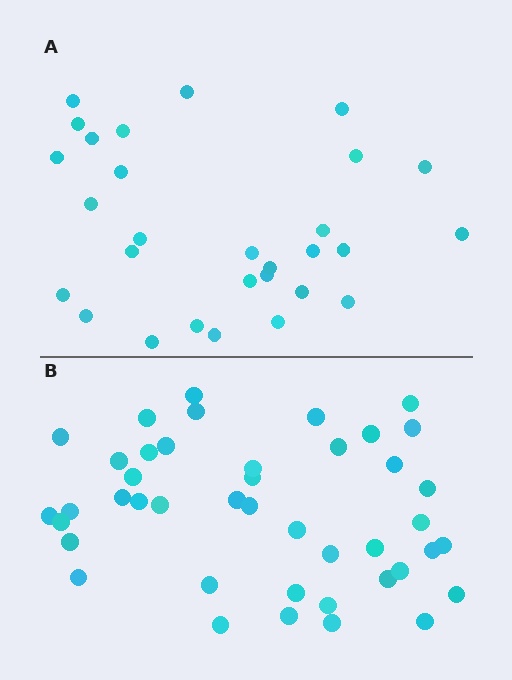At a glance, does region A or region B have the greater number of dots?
Region B (the bottom region) has more dots.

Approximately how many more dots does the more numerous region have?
Region B has approximately 15 more dots than region A.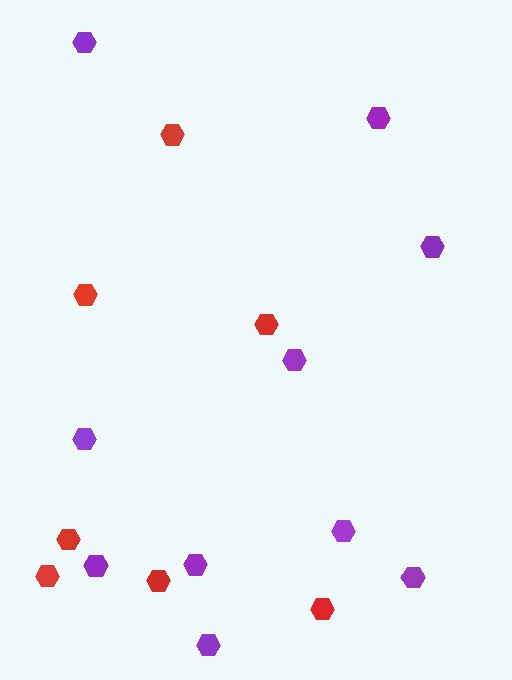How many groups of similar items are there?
There are 2 groups: one group of purple hexagons (10) and one group of red hexagons (7).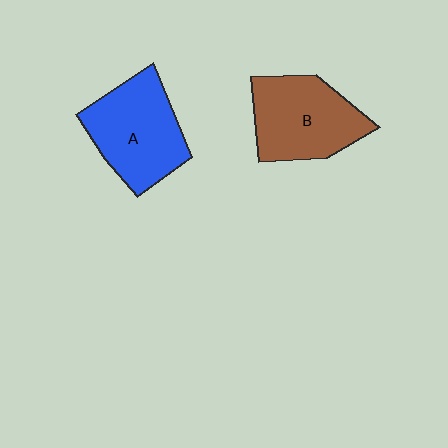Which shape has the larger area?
Shape A (blue).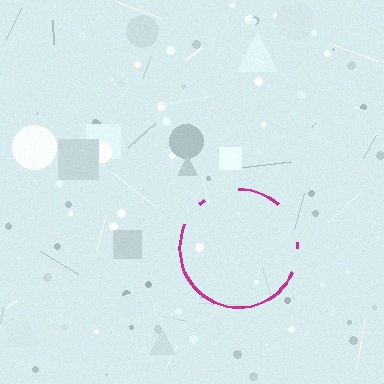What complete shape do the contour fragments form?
The contour fragments form a circle.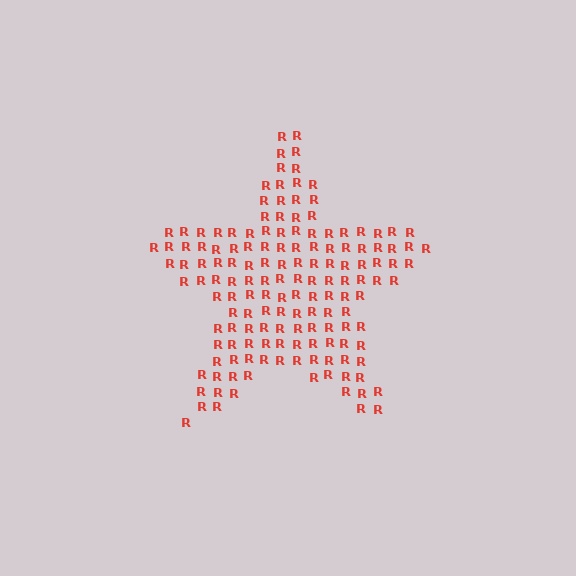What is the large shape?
The large shape is a star.